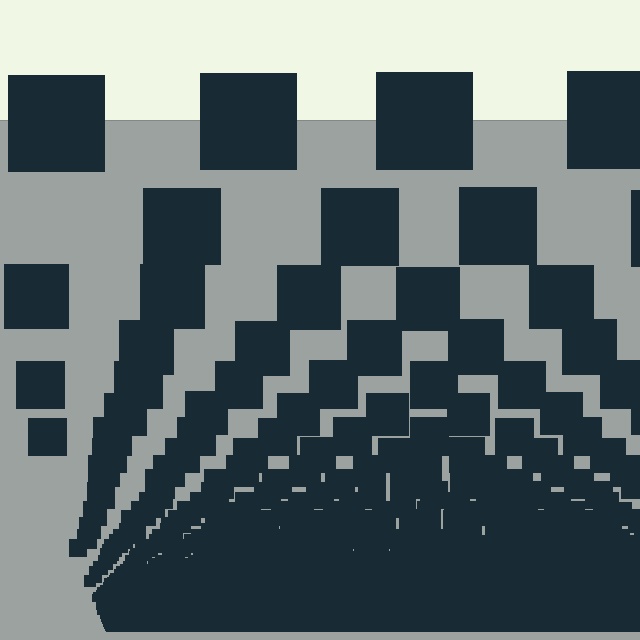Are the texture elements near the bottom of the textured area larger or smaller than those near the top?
Smaller. The gradient is inverted — elements near the bottom are smaller and denser.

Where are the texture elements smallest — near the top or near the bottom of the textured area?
Near the bottom.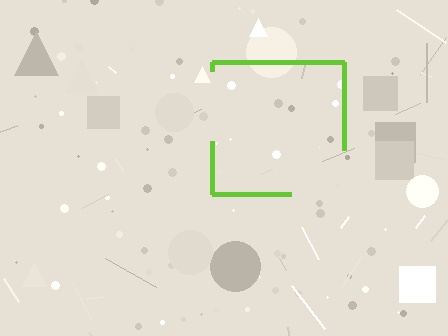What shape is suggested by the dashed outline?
The dashed outline suggests a square.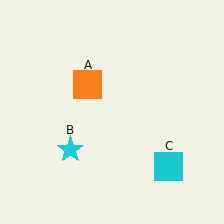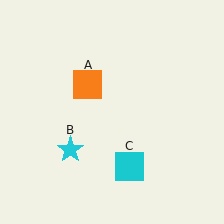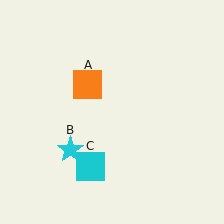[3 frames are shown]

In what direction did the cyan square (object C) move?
The cyan square (object C) moved left.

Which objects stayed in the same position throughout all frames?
Orange square (object A) and cyan star (object B) remained stationary.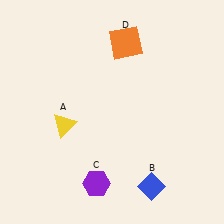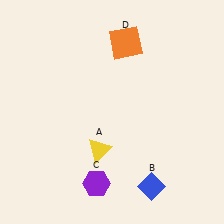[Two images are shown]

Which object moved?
The yellow triangle (A) moved right.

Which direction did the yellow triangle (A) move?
The yellow triangle (A) moved right.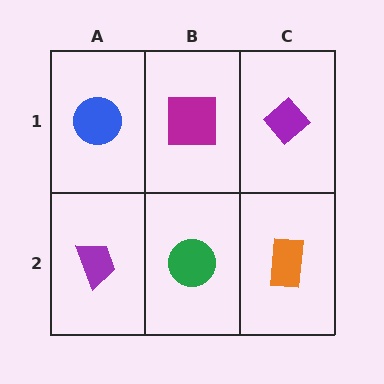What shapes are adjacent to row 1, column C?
An orange rectangle (row 2, column C), a magenta square (row 1, column B).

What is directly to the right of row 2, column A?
A green circle.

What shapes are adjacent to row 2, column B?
A magenta square (row 1, column B), a purple trapezoid (row 2, column A), an orange rectangle (row 2, column C).